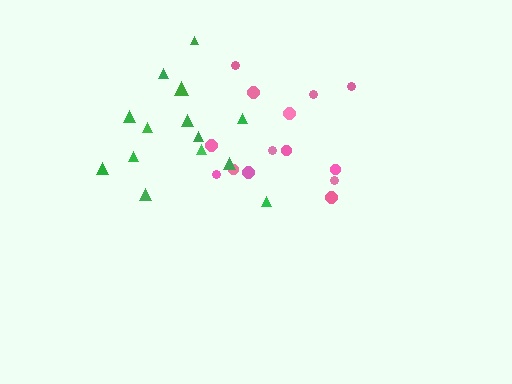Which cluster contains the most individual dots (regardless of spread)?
Pink (14).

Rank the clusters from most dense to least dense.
green, pink.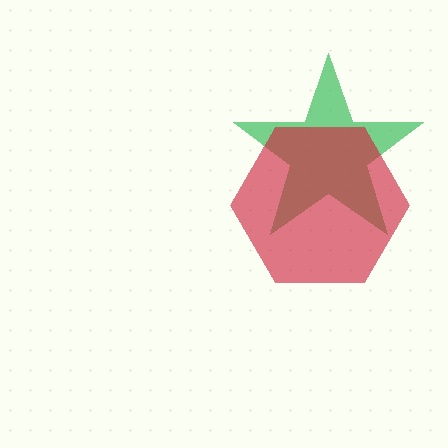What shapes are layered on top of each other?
The layered shapes are: a green star, a red hexagon.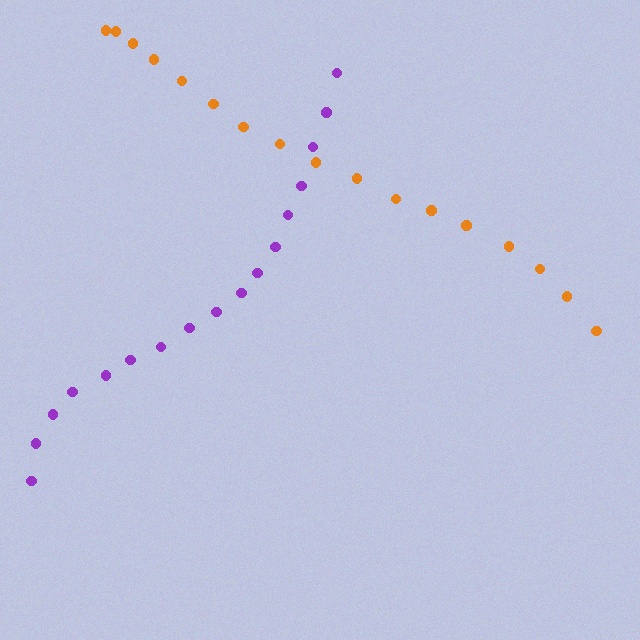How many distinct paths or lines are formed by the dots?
There are 2 distinct paths.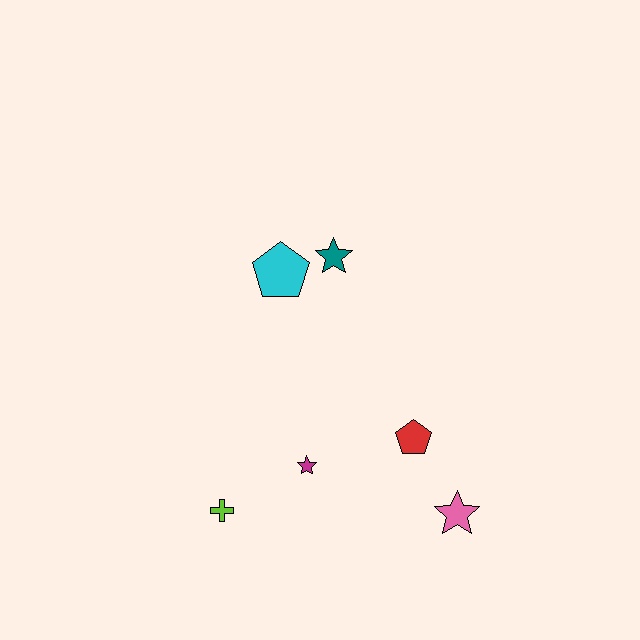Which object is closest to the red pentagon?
The pink star is closest to the red pentagon.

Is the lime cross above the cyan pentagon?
No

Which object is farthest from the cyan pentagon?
The pink star is farthest from the cyan pentagon.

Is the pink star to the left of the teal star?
No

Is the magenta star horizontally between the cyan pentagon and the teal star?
Yes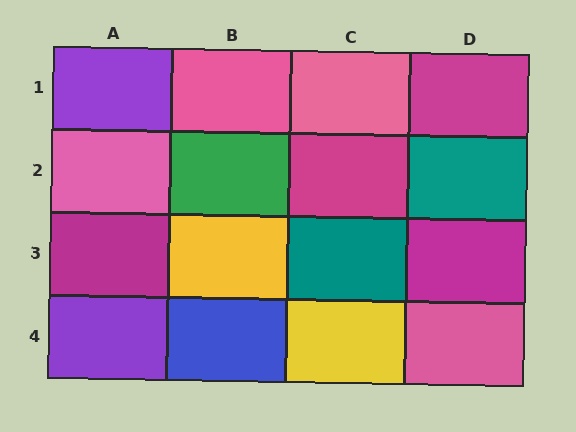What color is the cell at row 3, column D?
Magenta.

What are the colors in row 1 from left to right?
Purple, pink, pink, magenta.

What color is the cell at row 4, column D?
Pink.